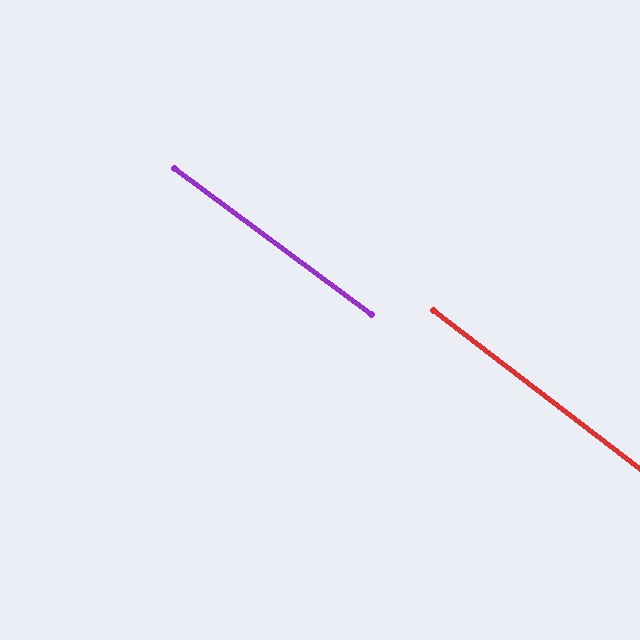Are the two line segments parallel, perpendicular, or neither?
Parallel — their directions differ by only 1.0°.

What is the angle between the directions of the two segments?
Approximately 1 degree.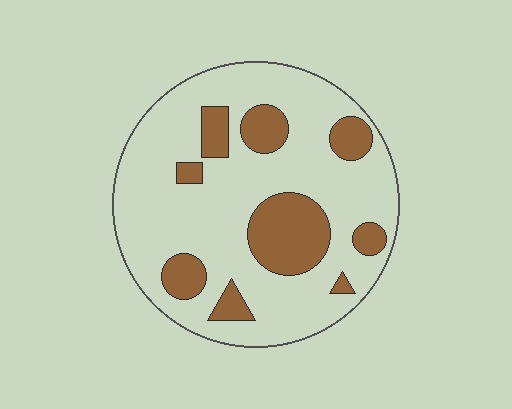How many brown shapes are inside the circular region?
9.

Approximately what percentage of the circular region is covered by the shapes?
Approximately 25%.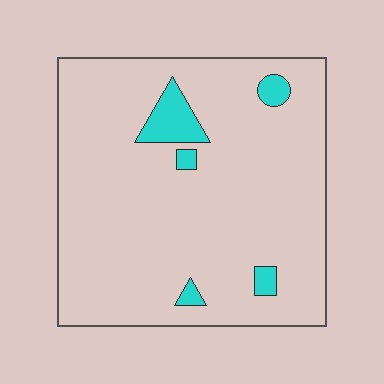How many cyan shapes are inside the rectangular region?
5.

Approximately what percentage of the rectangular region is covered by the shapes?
Approximately 5%.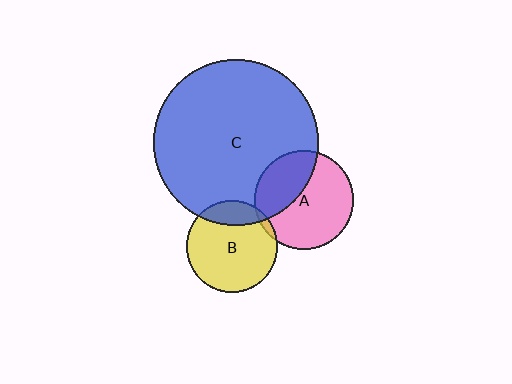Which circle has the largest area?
Circle C (blue).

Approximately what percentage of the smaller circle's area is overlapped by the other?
Approximately 35%.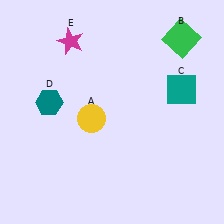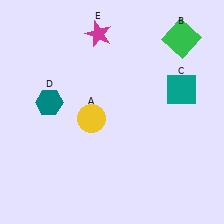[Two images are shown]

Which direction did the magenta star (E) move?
The magenta star (E) moved right.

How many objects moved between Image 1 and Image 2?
1 object moved between the two images.